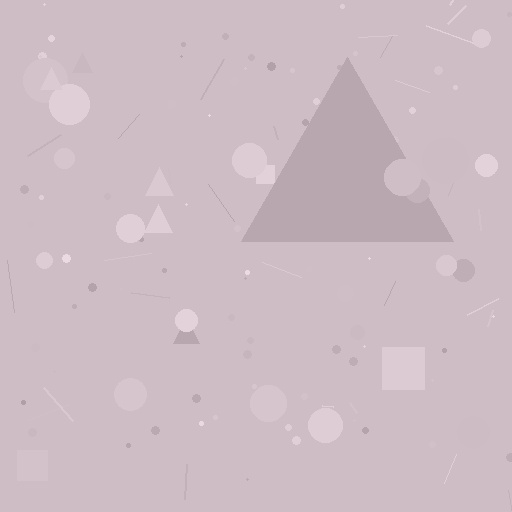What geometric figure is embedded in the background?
A triangle is embedded in the background.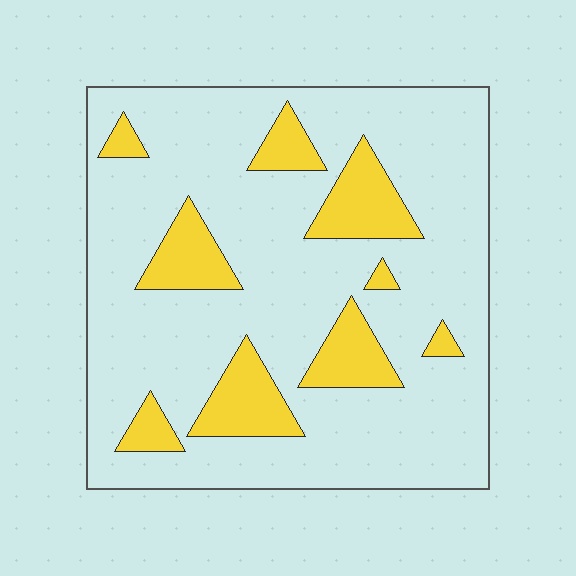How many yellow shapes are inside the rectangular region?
9.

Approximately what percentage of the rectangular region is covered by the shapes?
Approximately 20%.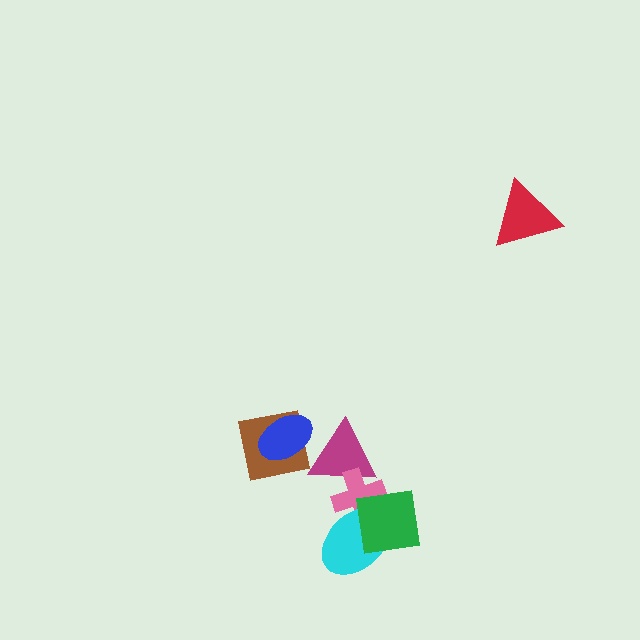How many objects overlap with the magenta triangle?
3 objects overlap with the magenta triangle.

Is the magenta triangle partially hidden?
Yes, it is partially covered by another shape.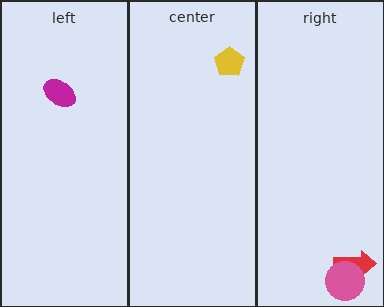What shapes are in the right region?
The red arrow, the pink circle.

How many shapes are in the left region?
1.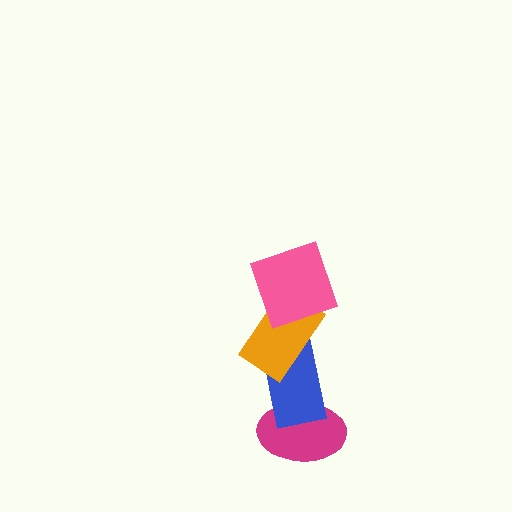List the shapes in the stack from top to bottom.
From top to bottom: the pink square, the orange rectangle, the blue rectangle, the magenta ellipse.